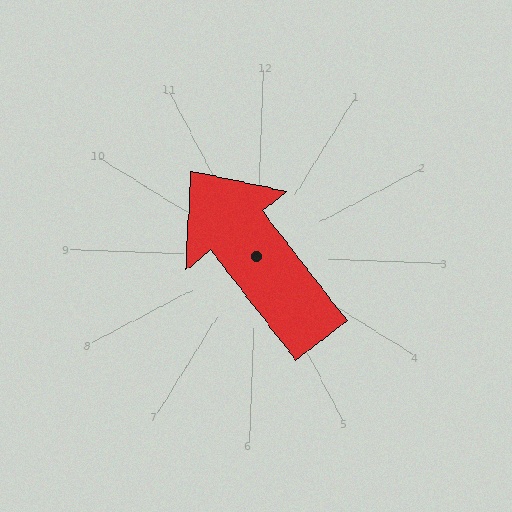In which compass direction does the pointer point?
Northwest.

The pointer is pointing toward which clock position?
Roughly 11 o'clock.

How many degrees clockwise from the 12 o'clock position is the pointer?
Approximately 320 degrees.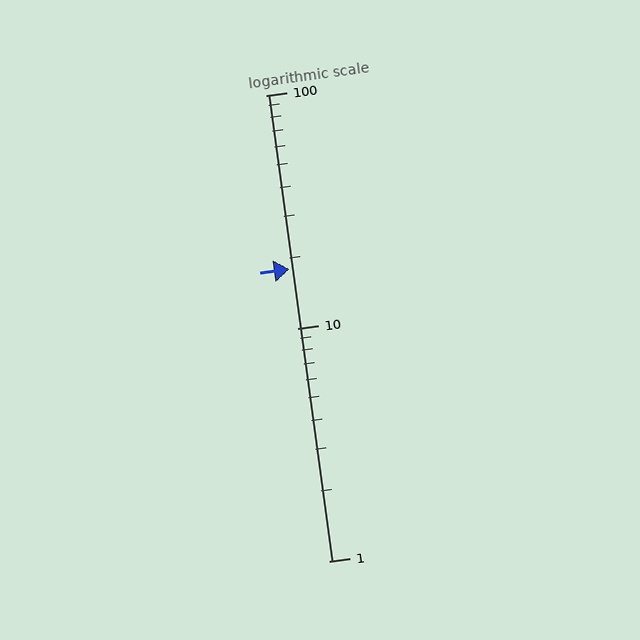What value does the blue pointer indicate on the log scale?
The pointer indicates approximately 18.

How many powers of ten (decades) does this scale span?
The scale spans 2 decades, from 1 to 100.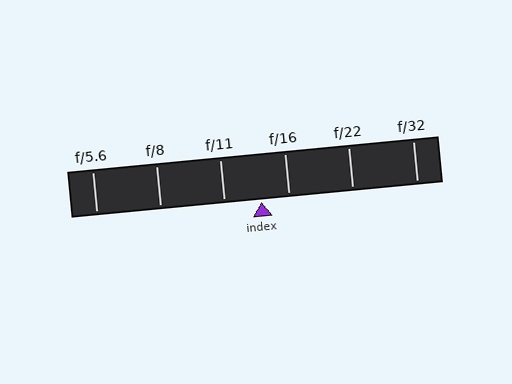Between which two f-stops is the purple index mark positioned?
The index mark is between f/11 and f/16.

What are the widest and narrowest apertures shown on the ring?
The widest aperture shown is f/5.6 and the narrowest is f/32.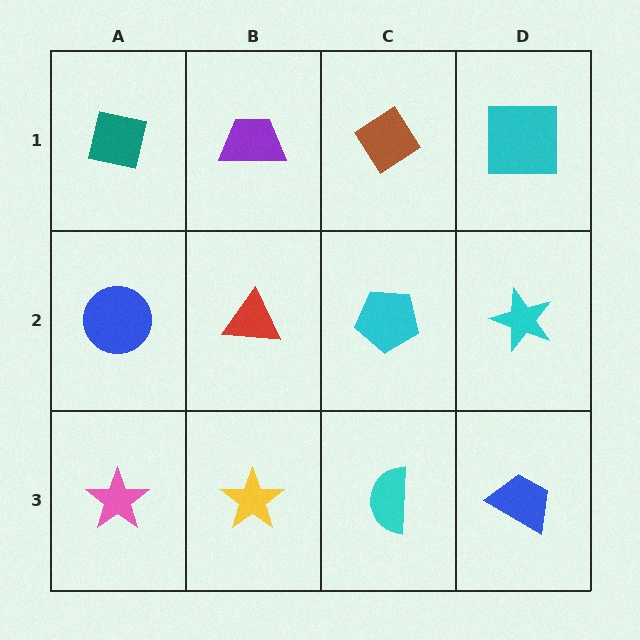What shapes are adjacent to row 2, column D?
A cyan square (row 1, column D), a blue trapezoid (row 3, column D), a cyan pentagon (row 2, column C).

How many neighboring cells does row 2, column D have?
3.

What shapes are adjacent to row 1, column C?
A cyan pentagon (row 2, column C), a purple trapezoid (row 1, column B), a cyan square (row 1, column D).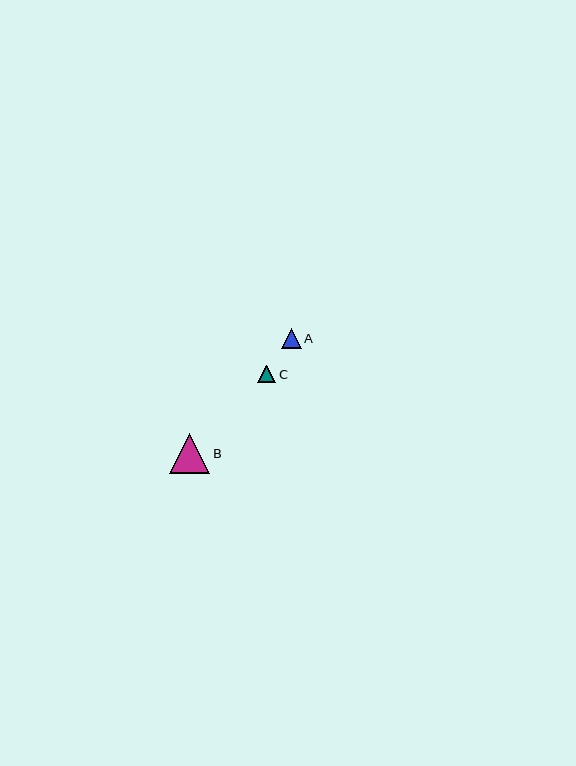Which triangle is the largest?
Triangle B is the largest with a size of approximately 40 pixels.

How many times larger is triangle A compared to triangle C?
Triangle A is approximately 1.1 times the size of triangle C.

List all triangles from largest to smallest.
From largest to smallest: B, A, C.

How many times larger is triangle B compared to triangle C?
Triangle B is approximately 2.2 times the size of triangle C.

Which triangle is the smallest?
Triangle C is the smallest with a size of approximately 18 pixels.